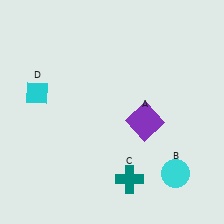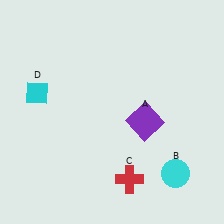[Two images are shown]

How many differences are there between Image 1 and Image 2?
There is 1 difference between the two images.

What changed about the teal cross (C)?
In Image 1, C is teal. In Image 2, it changed to red.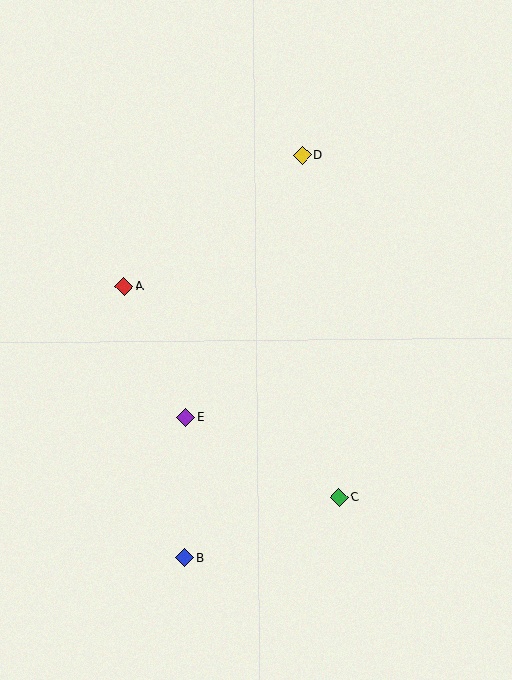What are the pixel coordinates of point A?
Point A is at (124, 286).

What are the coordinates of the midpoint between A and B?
The midpoint between A and B is at (154, 422).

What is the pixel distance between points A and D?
The distance between A and D is 221 pixels.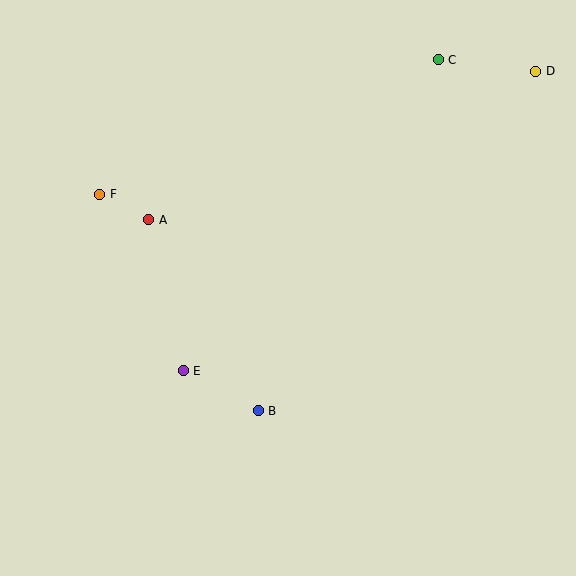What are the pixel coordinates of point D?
Point D is at (536, 71).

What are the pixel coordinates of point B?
Point B is at (258, 411).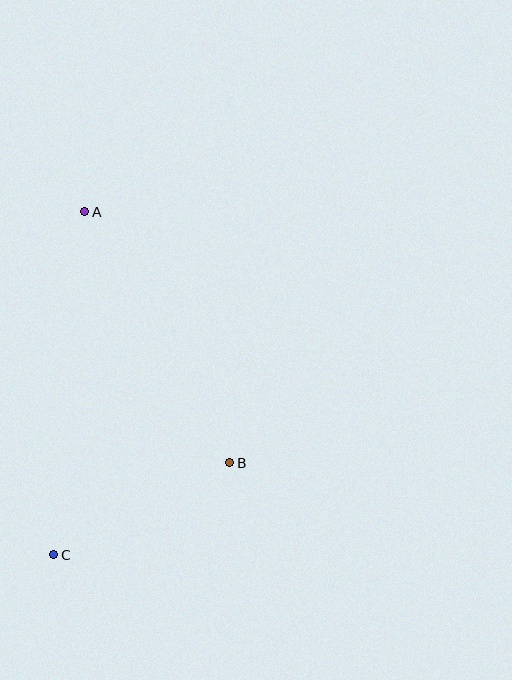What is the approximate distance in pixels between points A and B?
The distance between A and B is approximately 290 pixels.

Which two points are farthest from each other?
Points A and C are farthest from each other.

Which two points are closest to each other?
Points B and C are closest to each other.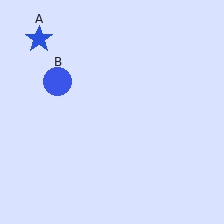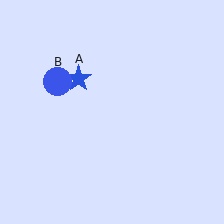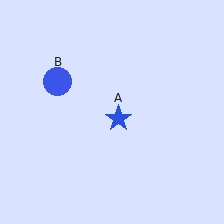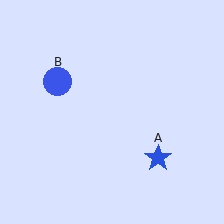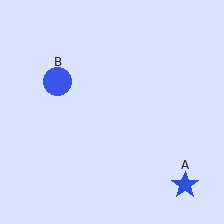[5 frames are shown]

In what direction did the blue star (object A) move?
The blue star (object A) moved down and to the right.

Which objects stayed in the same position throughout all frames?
Blue circle (object B) remained stationary.